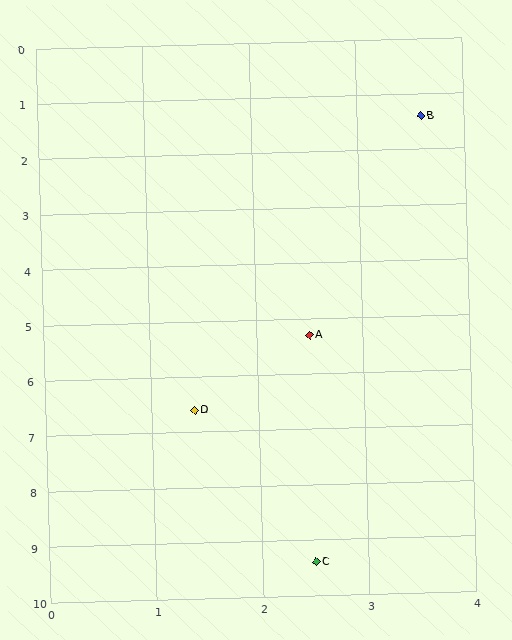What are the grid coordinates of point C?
Point C is at approximately (2.5, 9.4).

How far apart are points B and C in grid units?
Points B and C are about 8.1 grid units apart.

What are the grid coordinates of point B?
Point B is at approximately (3.6, 1.4).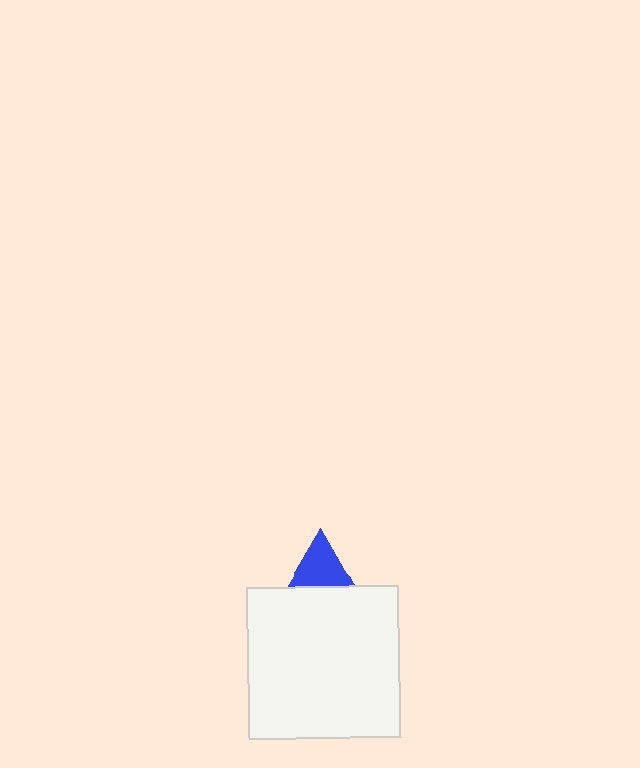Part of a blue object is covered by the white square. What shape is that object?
It is a triangle.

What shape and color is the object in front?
The object in front is a white square.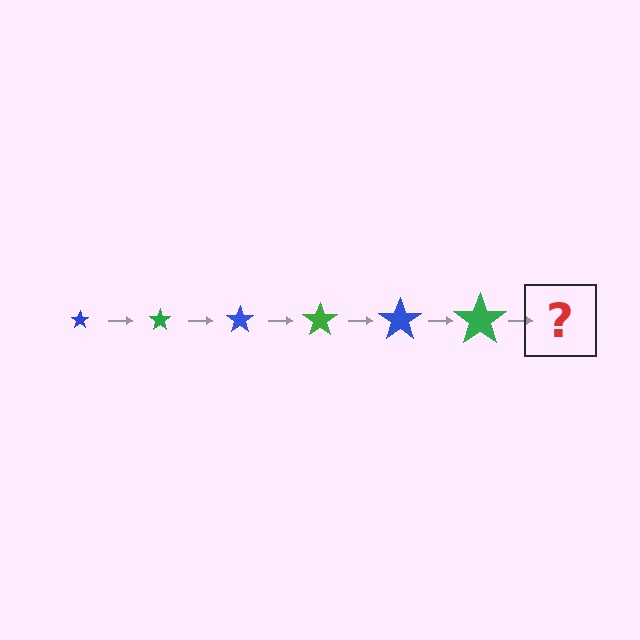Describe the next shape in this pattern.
It should be a blue star, larger than the previous one.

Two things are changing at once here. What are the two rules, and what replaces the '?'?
The two rules are that the star grows larger each step and the color cycles through blue and green. The '?' should be a blue star, larger than the previous one.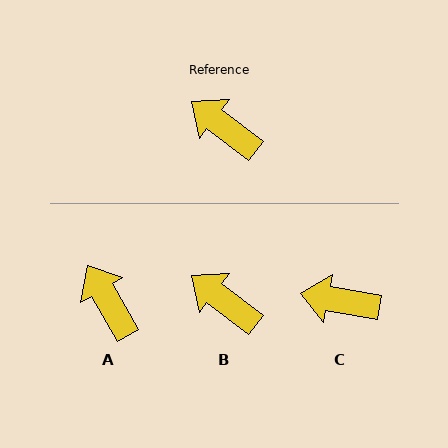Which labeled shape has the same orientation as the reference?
B.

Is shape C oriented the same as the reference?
No, it is off by about 27 degrees.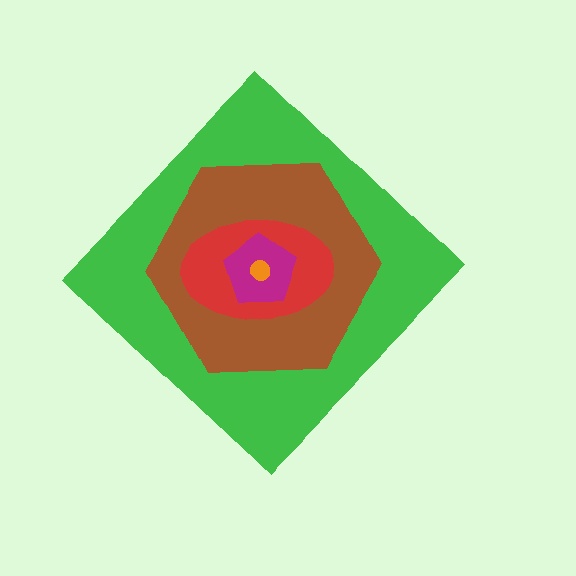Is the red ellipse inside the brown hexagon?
Yes.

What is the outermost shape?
The green diamond.